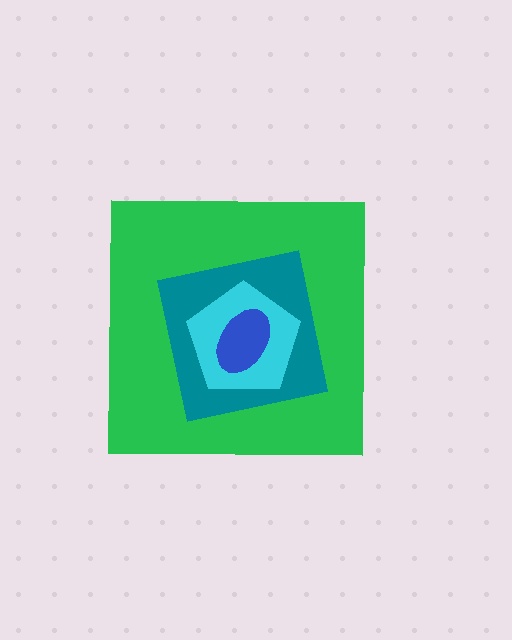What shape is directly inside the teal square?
The cyan pentagon.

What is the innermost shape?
The blue ellipse.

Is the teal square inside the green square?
Yes.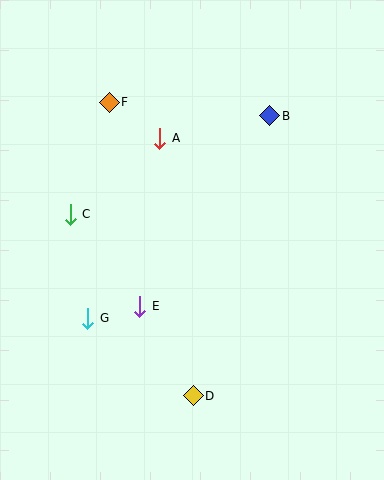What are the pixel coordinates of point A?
Point A is at (160, 138).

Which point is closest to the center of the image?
Point E at (140, 306) is closest to the center.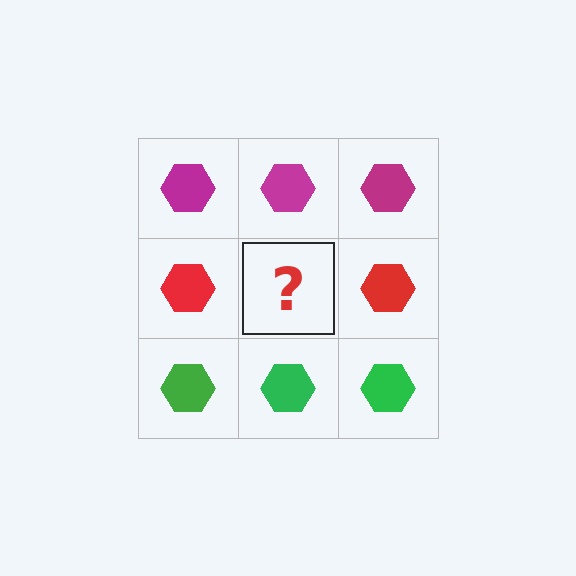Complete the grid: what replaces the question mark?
The question mark should be replaced with a red hexagon.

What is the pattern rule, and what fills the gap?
The rule is that each row has a consistent color. The gap should be filled with a red hexagon.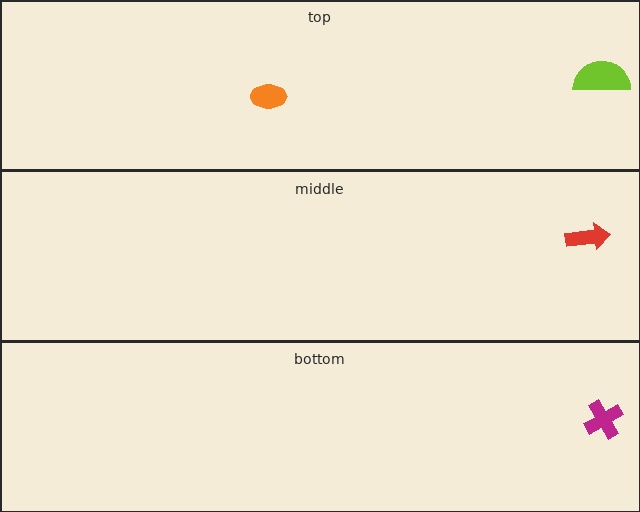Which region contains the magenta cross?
The bottom region.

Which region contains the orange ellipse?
The top region.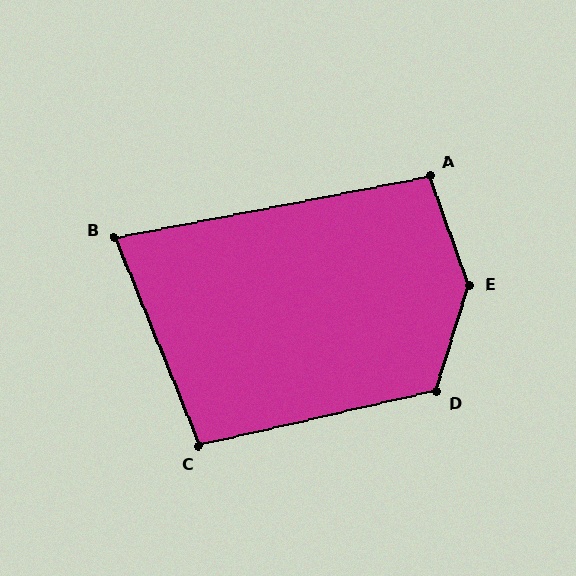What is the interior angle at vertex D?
Approximately 120 degrees (obtuse).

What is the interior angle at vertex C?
Approximately 99 degrees (obtuse).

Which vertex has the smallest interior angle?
B, at approximately 79 degrees.